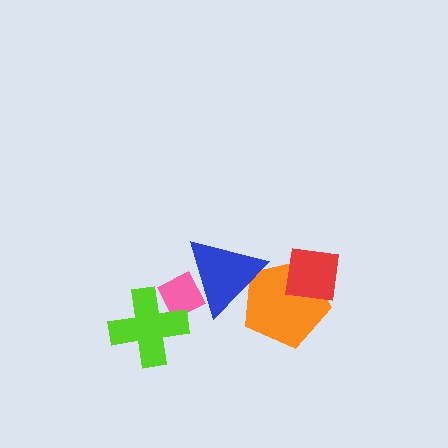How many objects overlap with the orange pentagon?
2 objects overlap with the orange pentagon.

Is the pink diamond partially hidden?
Yes, it is partially covered by another shape.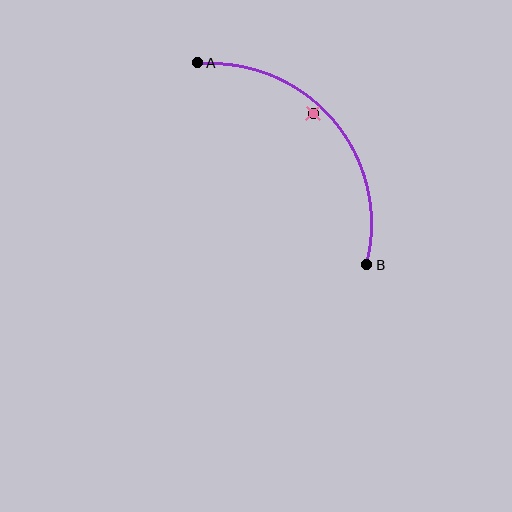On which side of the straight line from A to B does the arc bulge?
The arc bulges above and to the right of the straight line connecting A and B.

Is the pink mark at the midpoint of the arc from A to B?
No — the pink mark does not lie on the arc at all. It sits slightly inside the curve.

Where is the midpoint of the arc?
The arc midpoint is the point on the curve farthest from the straight line joining A and B. It sits above and to the right of that line.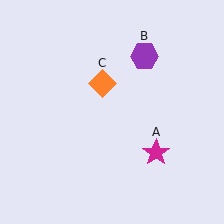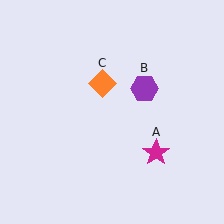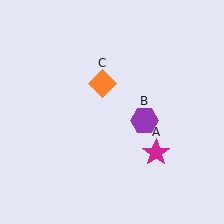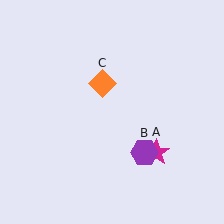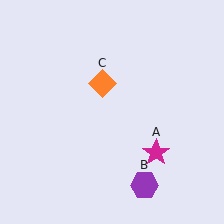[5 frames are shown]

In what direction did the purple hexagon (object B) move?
The purple hexagon (object B) moved down.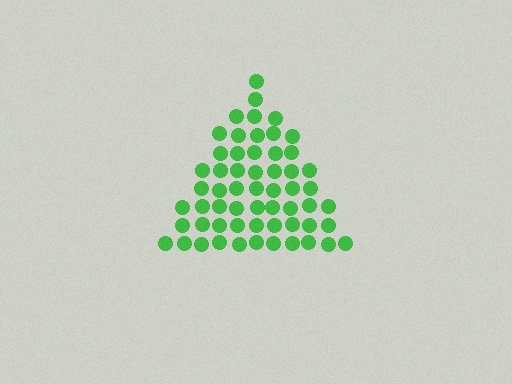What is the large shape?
The large shape is a triangle.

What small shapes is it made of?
It is made of small circles.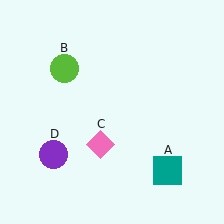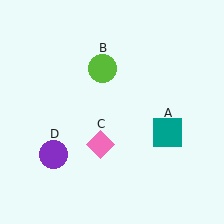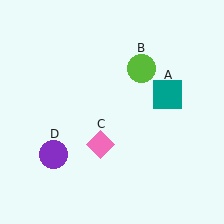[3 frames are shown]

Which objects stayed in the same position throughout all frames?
Pink diamond (object C) and purple circle (object D) remained stationary.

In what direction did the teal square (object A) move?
The teal square (object A) moved up.